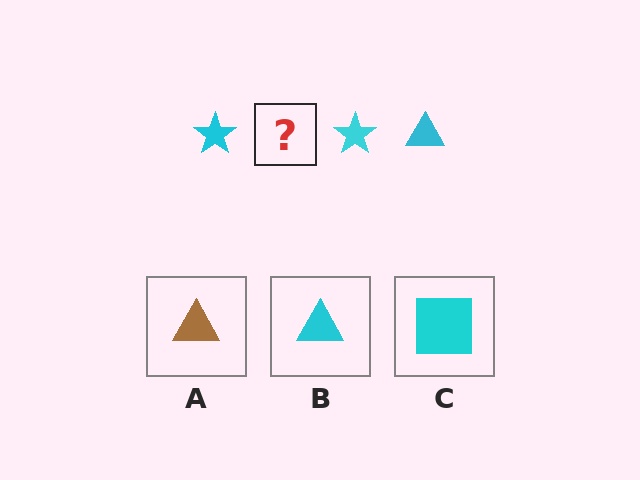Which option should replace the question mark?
Option B.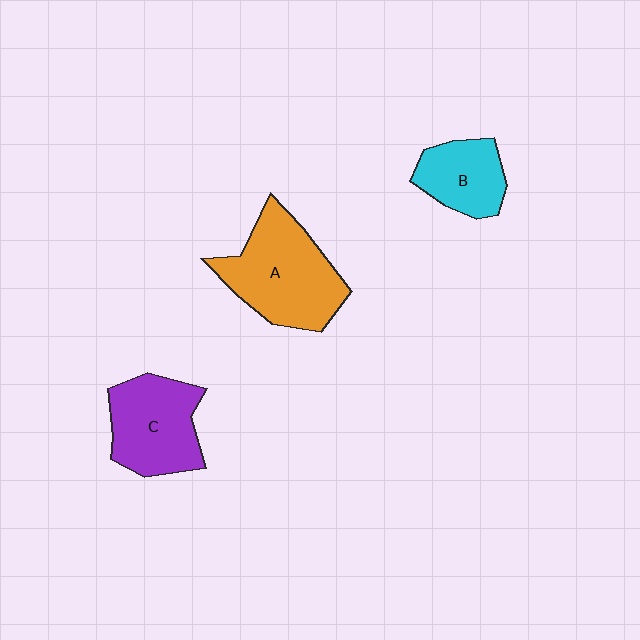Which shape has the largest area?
Shape A (orange).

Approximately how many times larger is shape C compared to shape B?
Approximately 1.4 times.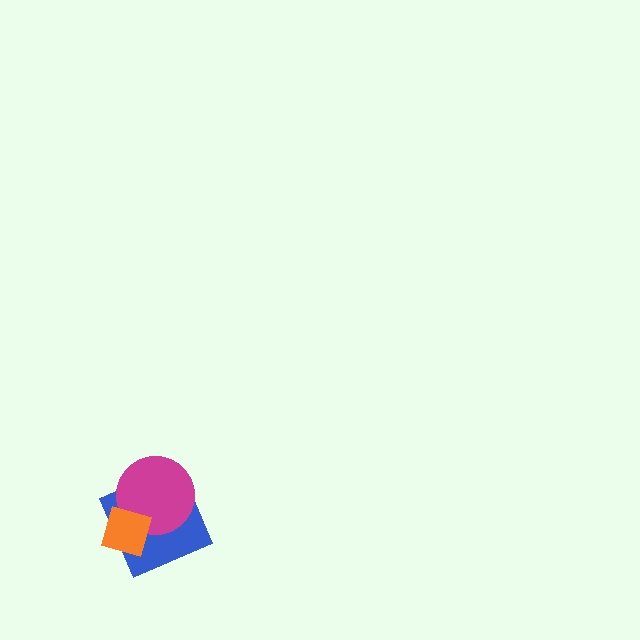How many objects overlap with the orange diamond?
2 objects overlap with the orange diamond.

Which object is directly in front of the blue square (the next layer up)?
The magenta circle is directly in front of the blue square.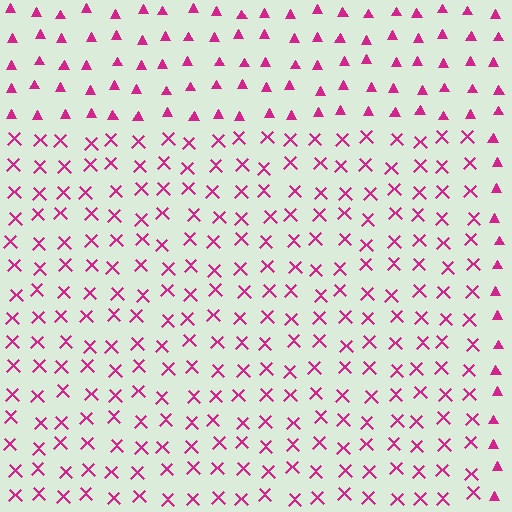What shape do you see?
I see a rectangle.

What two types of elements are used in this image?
The image uses X marks inside the rectangle region and triangles outside it.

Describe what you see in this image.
The image is filled with small magenta elements arranged in a uniform grid. A rectangle-shaped region contains X marks, while the surrounding area contains triangles. The boundary is defined purely by the change in element shape.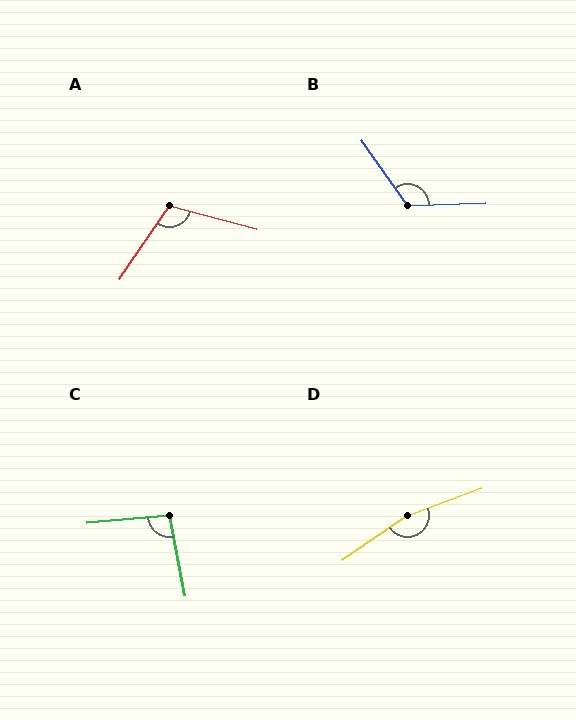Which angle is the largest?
D, at approximately 165 degrees.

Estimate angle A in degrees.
Approximately 109 degrees.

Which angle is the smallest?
C, at approximately 96 degrees.